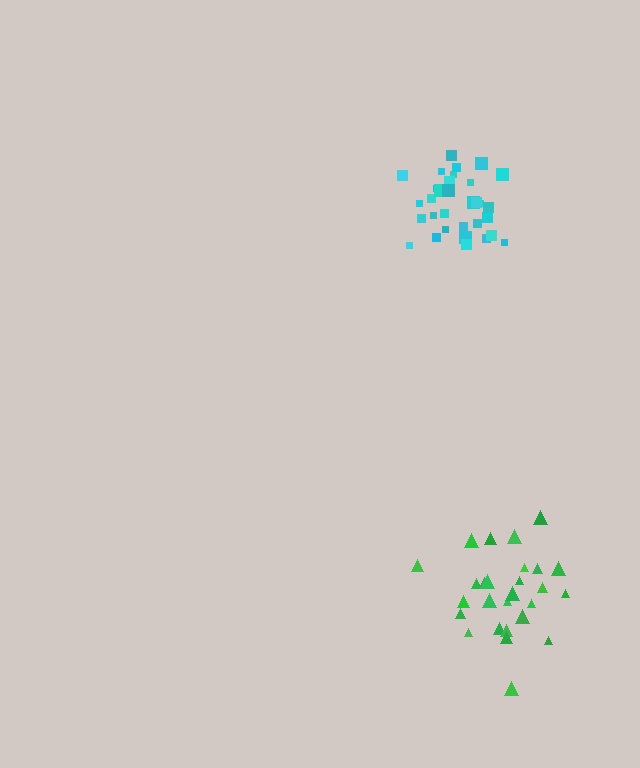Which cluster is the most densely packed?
Cyan.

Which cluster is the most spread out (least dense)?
Green.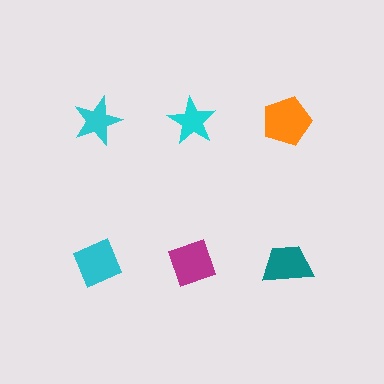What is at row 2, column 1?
A cyan diamond.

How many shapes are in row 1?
3 shapes.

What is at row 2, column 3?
A teal trapezoid.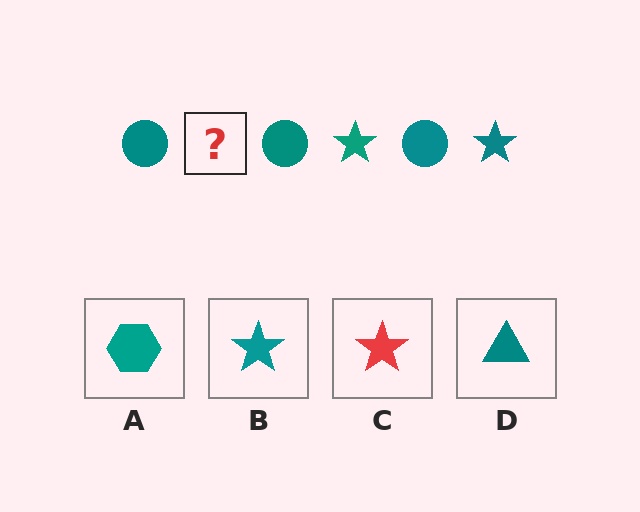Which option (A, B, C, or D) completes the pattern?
B.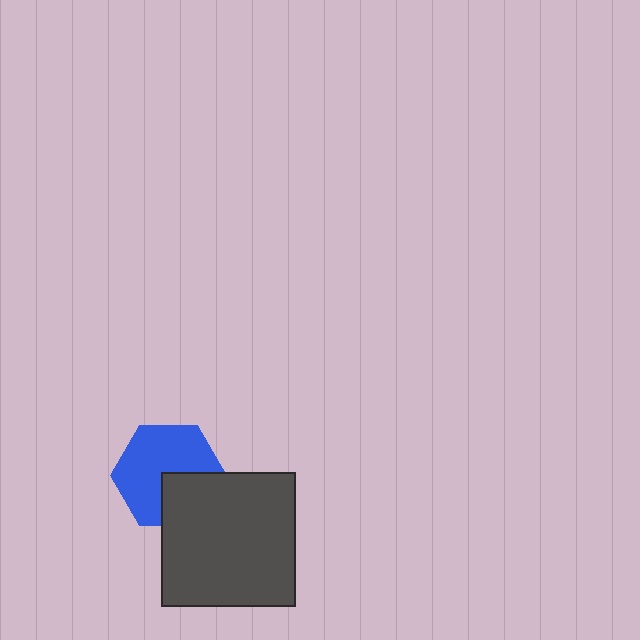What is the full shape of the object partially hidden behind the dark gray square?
The partially hidden object is a blue hexagon.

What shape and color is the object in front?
The object in front is a dark gray square.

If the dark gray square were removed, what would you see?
You would see the complete blue hexagon.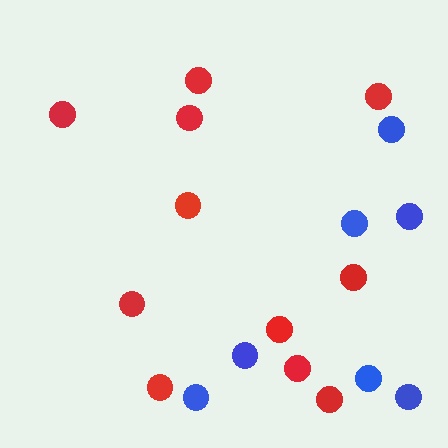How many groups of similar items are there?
There are 2 groups: one group of blue circles (7) and one group of red circles (11).